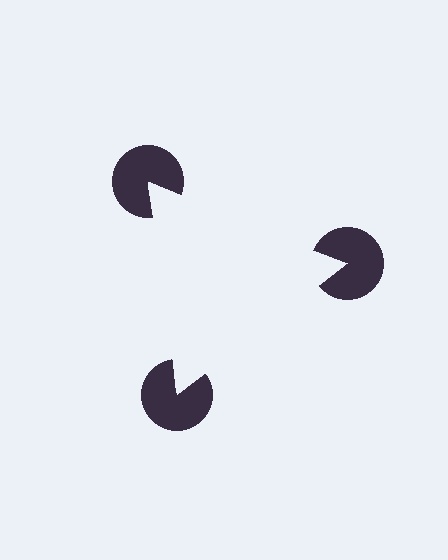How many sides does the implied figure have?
3 sides.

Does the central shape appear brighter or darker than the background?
It typically appears slightly brighter than the background, even though no actual brightness change is drawn.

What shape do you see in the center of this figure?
An illusory triangle — its edges are inferred from the aligned wedge cuts in the pac-man discs, not physically drawn.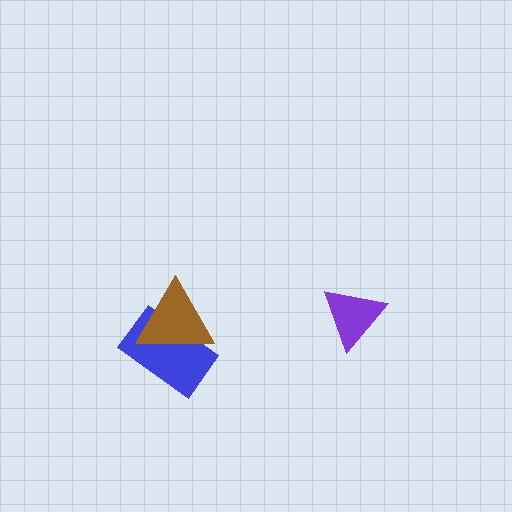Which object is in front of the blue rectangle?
The brown triangle is in front of the blue rectangle.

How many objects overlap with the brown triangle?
1 object overlaps with the brown triangle.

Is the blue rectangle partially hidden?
Yes, it is partially covered by another shape.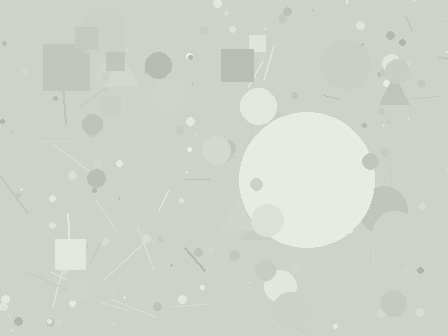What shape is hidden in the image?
A circle is hidden in the image.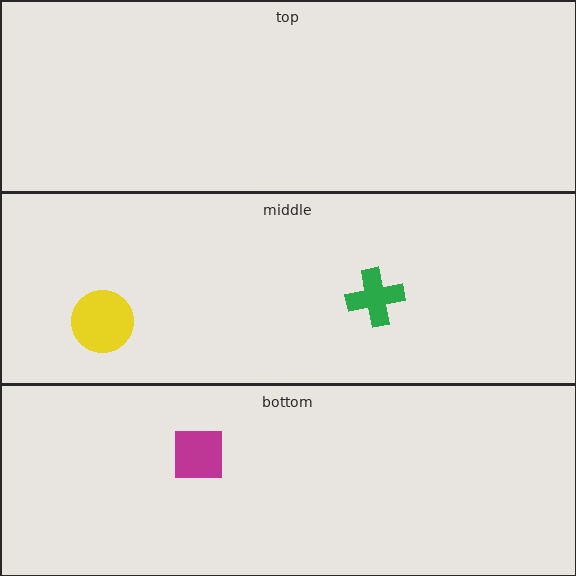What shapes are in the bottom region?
The magenta square.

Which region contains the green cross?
The middle region.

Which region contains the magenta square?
The bottom region.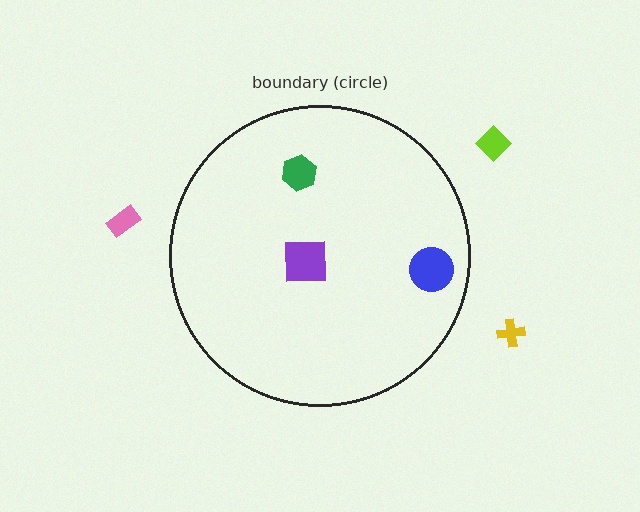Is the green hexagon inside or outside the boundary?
Inside.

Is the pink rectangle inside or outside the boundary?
Outside.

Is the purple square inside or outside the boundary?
Inside.